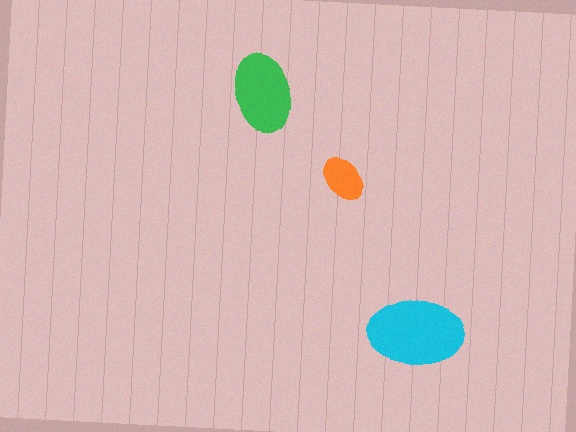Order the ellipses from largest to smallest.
the cyan one, the green one, the orange one.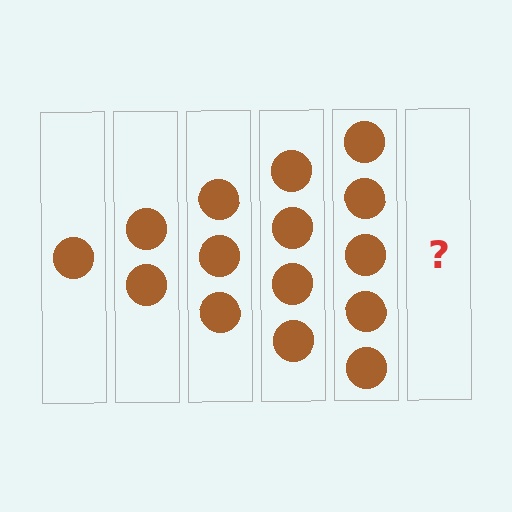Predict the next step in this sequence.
The next step is 6 circles.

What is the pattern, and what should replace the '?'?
The pattern is that each step adds one more circle. The '?' should be 6 circles.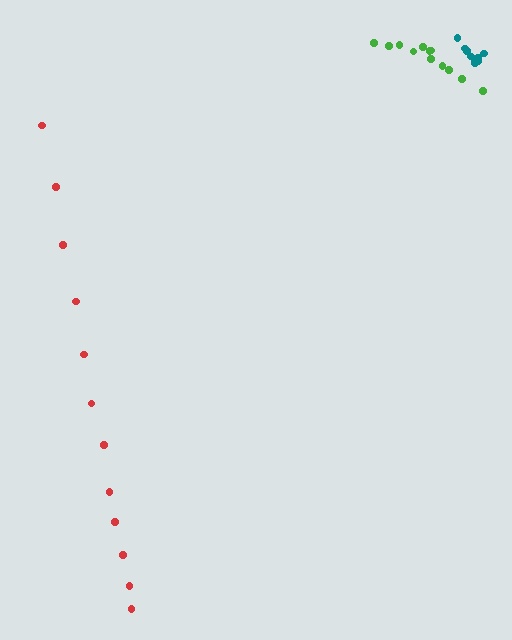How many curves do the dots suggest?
There are 3 distinct paths.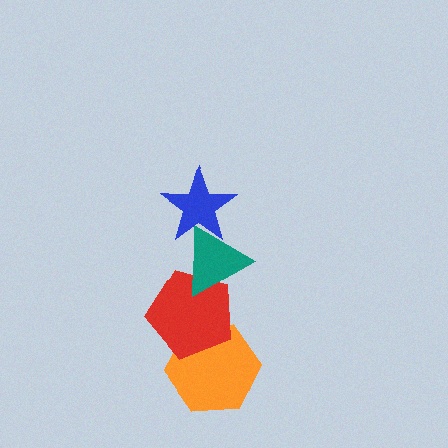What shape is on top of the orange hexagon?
The red pentagon is on top of the orange hexagon.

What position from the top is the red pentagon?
The red pentagon is 3rd from the top.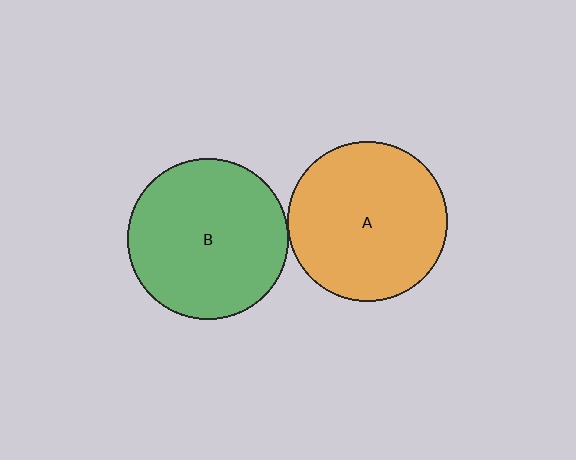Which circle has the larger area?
Circle B (green).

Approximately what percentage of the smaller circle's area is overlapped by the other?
Approximately 5%.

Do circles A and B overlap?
Yes.